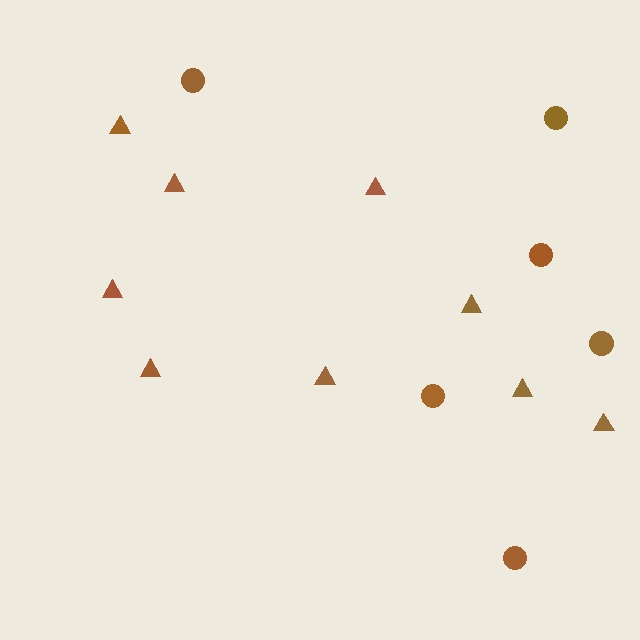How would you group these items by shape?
There are 2 groups: one group of triangles (9) and one group of circles (6).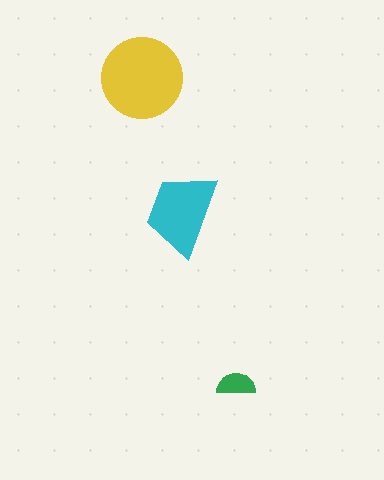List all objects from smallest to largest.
The green semicircle, the cyan trapezoid, the yellow circle.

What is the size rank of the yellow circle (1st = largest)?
1st.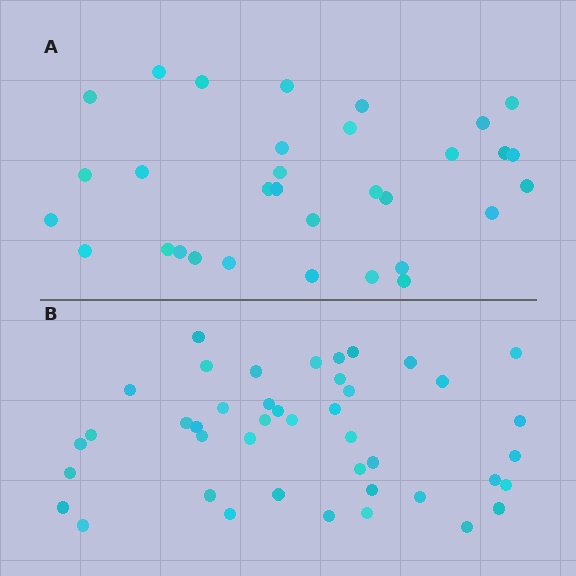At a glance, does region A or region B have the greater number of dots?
Region B (the bottom region) has more dots.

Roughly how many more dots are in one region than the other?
Region B has roughly 12 or so more dots than region A.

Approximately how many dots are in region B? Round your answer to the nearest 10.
About 40 dots. (The exact count is 43, which rounds to 40.)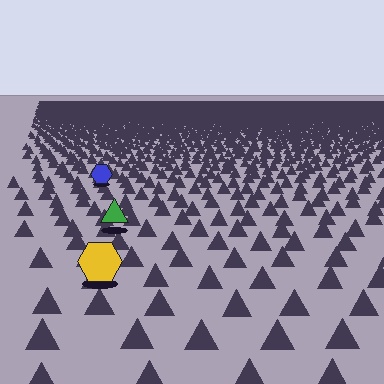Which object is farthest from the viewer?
The blue hexagon is farthest from the viewer. It appears smaller and the ground texture around it is denser.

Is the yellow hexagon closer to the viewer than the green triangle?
Yes. The yellow hexagon is closer — you can tell from the texture gradient: the ground texture is coarser near it.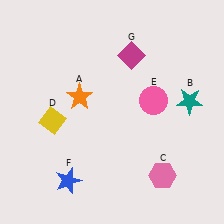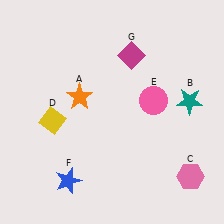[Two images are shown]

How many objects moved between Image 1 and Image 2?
1 object moved between the two images.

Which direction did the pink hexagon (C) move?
The pink hexagon (C) moved right.